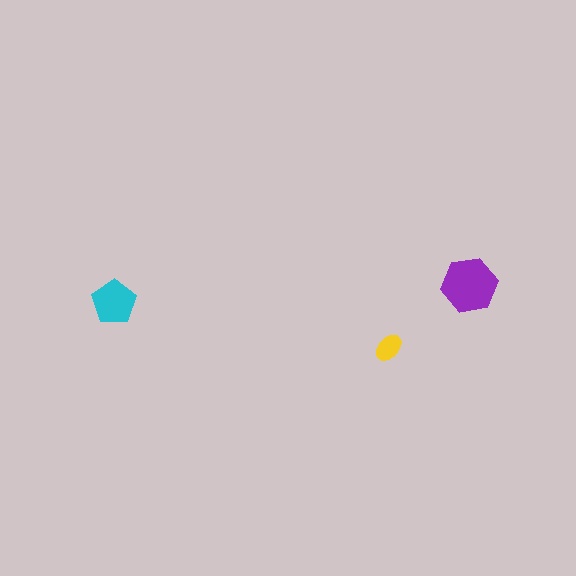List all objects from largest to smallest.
The purple hexagon, the cyan pentagon, the yellow ellipse.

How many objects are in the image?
There are 3 objects in the image.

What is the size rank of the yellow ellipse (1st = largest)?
3rd.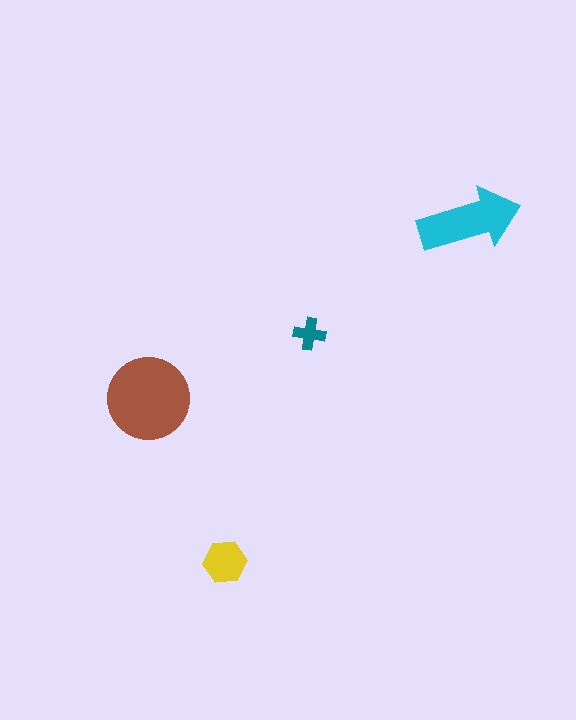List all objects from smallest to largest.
The teal cross, the yellow hexagon, the cyan arrow, the brown circle.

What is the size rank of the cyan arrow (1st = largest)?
2nd.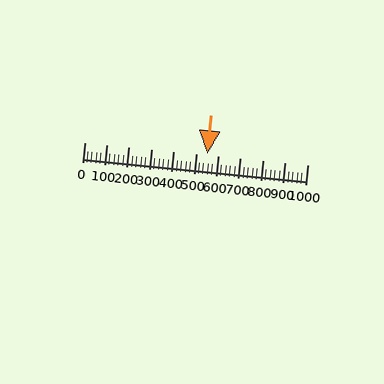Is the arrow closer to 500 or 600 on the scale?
The arrow is closer to 600.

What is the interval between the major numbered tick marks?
The major tick marks are spaced 100 units apart.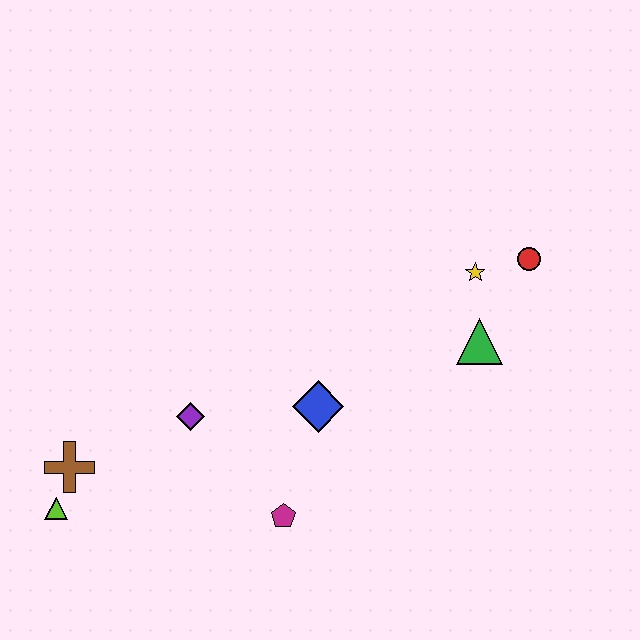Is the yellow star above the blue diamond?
Yes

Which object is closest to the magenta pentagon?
The blue diamond is closest to the magenta pentagon.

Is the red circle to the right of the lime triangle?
Yes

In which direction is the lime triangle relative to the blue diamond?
The lime triangle is to the left of the blue diamond.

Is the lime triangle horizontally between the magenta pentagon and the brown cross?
No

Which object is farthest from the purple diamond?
The red circle is farthest from the purple diamond.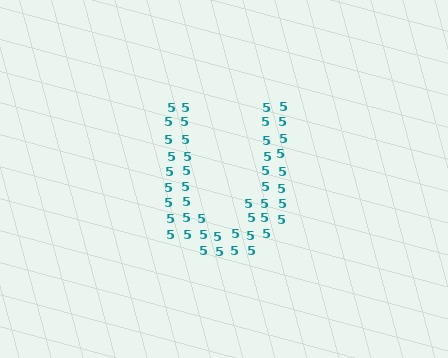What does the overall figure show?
The overall figure shows the letter U.